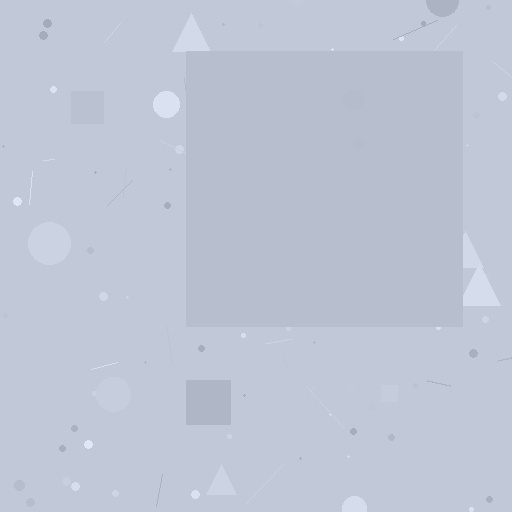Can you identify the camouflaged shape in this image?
The camouflaged shape is a square.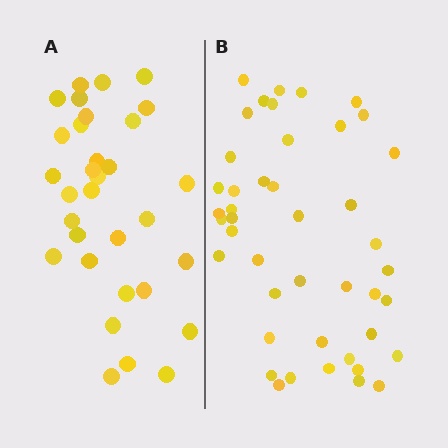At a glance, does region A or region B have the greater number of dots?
Region B (the right region) has more dots.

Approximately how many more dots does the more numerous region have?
Region B has roughly 12 or so more dots than region A.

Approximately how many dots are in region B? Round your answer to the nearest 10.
About 40 dots. (The exact count is 44, which rounds to 40.)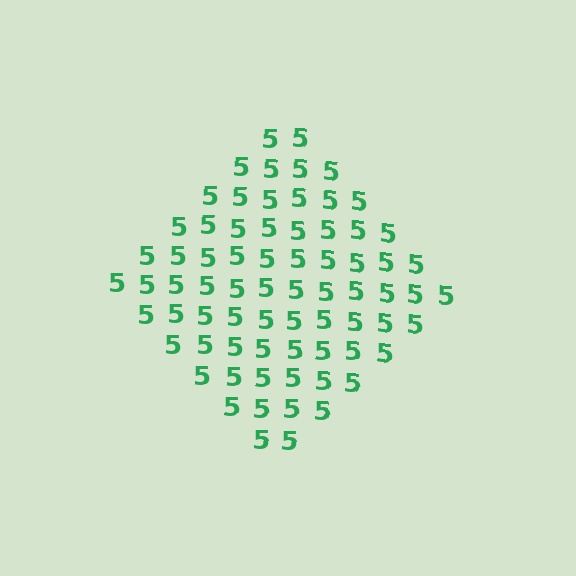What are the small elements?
The small elements are digit 5's.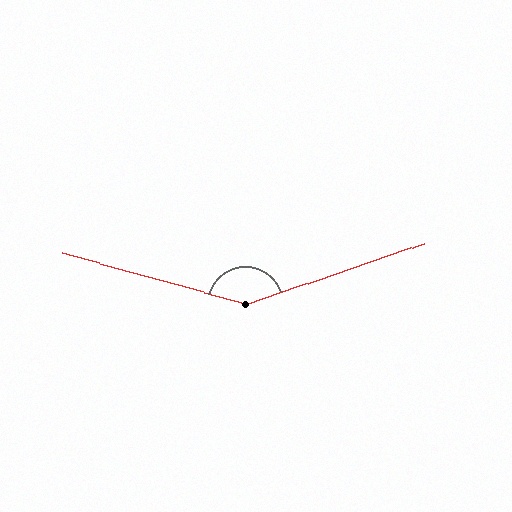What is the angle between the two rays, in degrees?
Approximately 145 degrees.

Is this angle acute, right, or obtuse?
It is obtuse.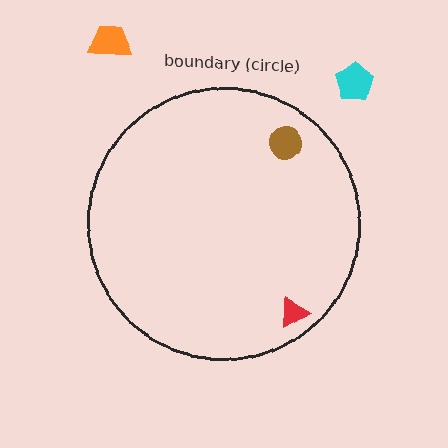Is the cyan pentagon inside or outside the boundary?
Outside.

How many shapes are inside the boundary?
2 inside, 2 outside.